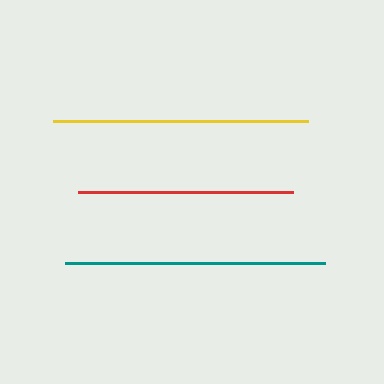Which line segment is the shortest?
The red line is the shortest at approximately 214 pixels.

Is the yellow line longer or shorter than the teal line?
The teal line is longer than the yellow line.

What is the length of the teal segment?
The teal segment is approximately 260 pixels long.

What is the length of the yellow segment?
The yellow segment is approximately 254 pixels long.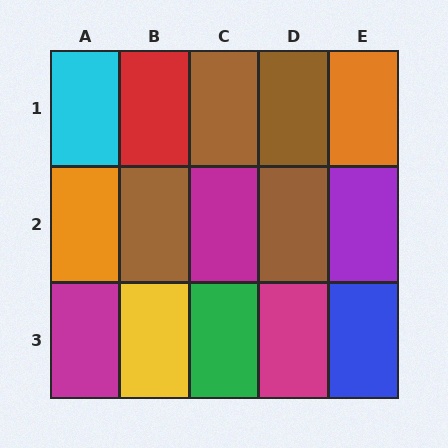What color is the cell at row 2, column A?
Orange.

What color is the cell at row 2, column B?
Brown.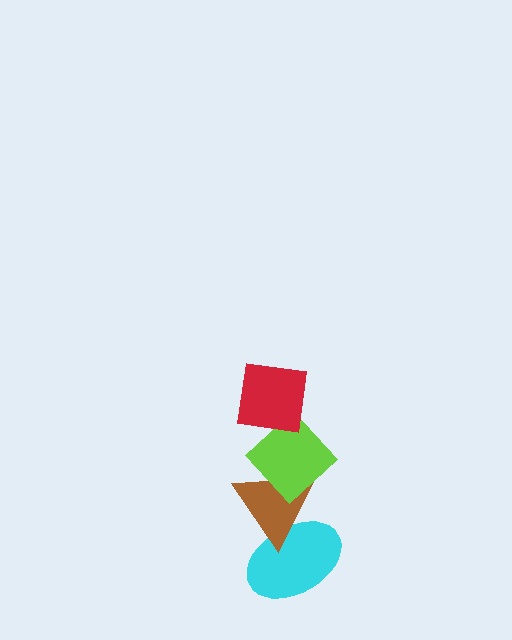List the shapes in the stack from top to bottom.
From top to bottom: the red square, the lime diamond, the brown triangle, the cyan ellipse.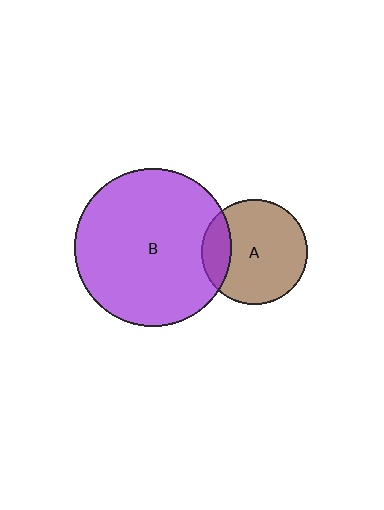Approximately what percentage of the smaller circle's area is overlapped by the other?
Approximately 20%.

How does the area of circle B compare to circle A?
Approximately 2.2 times.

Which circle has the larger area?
Circle B (purple).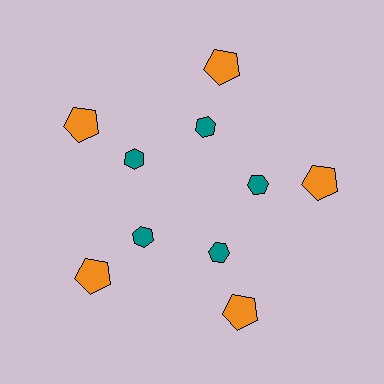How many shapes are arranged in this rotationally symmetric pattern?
There are 10 shapes, arranged in 5 groups of 2.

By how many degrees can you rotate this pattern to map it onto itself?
The pattern maps onto itself every 72 degrees of rotation.